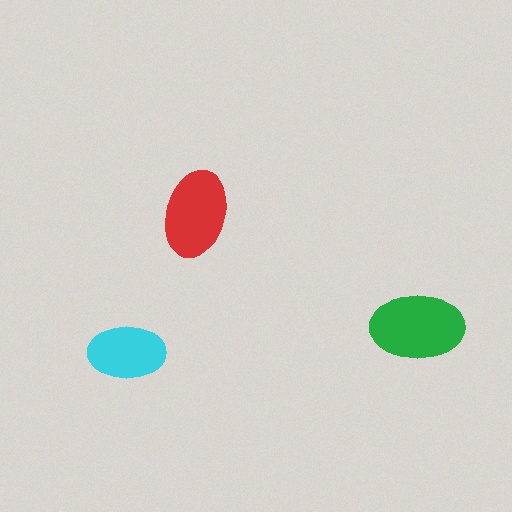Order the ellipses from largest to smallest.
the green one, the red one, the cyan one.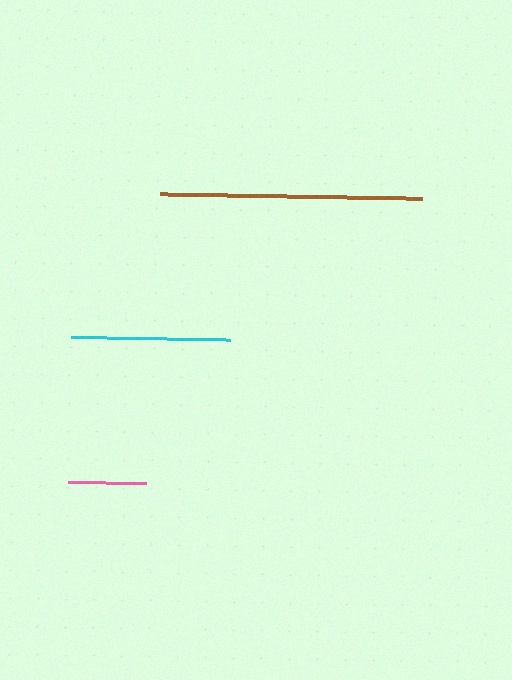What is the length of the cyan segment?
The cyan segment is approximately 159 pixels long.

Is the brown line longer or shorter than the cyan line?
The brown line is longer than the cyan line.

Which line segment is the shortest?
The pink line is the shortest at approximately 77 pixels.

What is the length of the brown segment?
The brown segment is approximately 262 pixels long.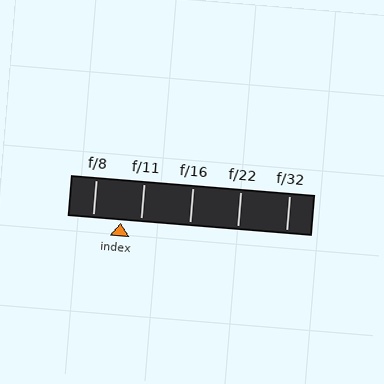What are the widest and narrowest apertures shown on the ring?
The widest aperture shown is f/8 and the narrowest is f/32.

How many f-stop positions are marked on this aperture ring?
There are 5 f-stop positions marked.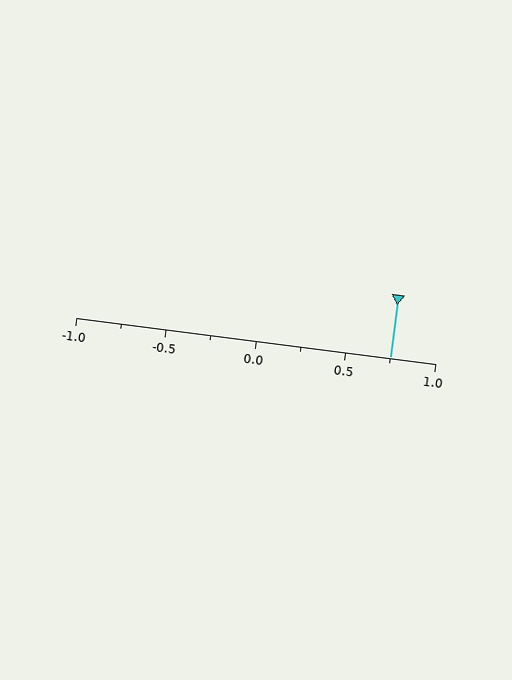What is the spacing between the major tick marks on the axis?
The major ticks are spaced 0.5 apart.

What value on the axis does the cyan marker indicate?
The marker indicates approximately 0.75.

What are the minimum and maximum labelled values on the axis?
The axis runs from -1.0 to 1.0.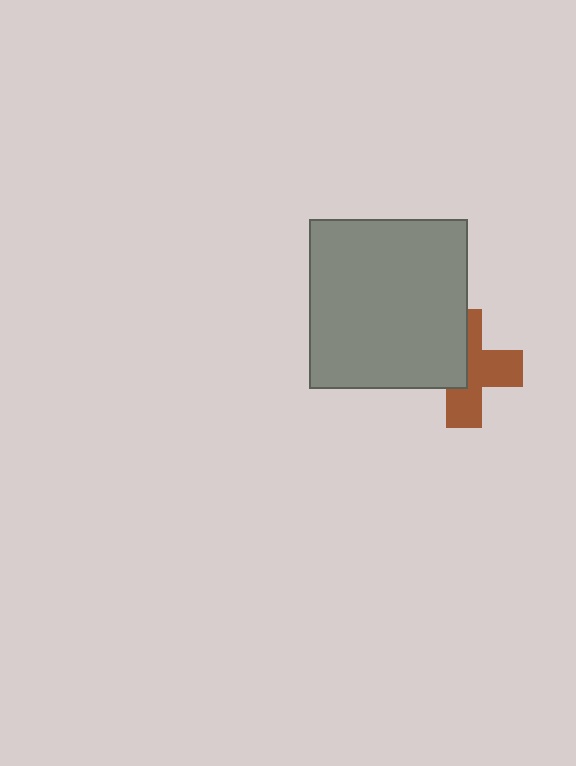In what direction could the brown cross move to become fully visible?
The brown cross could move right. That would shift it out from behind the gray rectangle entirely.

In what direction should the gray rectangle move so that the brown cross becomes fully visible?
The gray rectangle should move left. That is the shortest direction to clear the overlap and leave the brown cross fully visible.